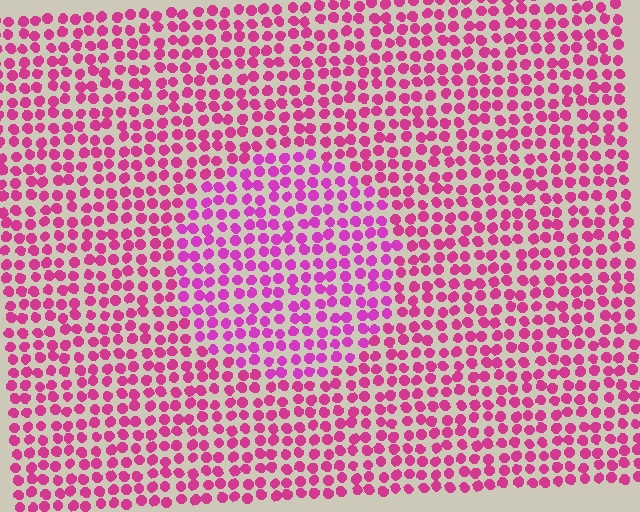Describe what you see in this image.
The image is filled with small magenta elements in a uniform arrangement. A circle-shaped region is visible where the elements are tinted to a slightly different hue, forming a subtle color boundary.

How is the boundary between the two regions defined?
The boundary is defined purely by a slight shift in hue (about 20 degrees). Spacing, size, and orientation are identical on both sides.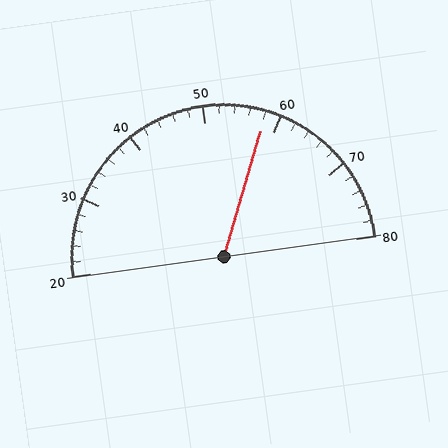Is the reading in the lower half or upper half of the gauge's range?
The reading is in the upper half of the range (20 to 80).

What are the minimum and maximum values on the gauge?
The gauge ranges from 20 to 80.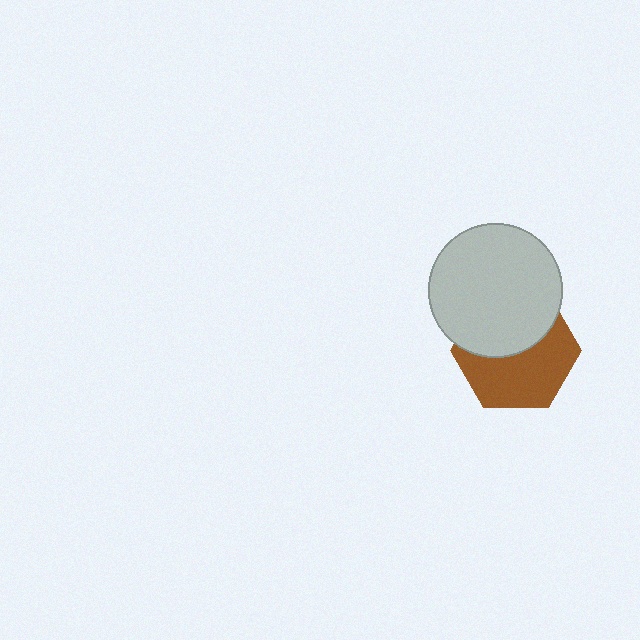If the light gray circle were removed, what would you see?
You would see the complete brown hexagon.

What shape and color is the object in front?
The object in front is a light gray circle.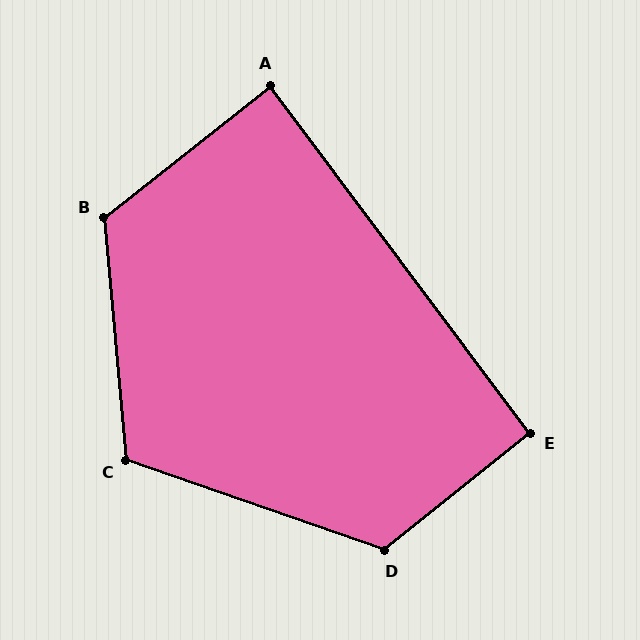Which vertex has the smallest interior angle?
A, at approximately 88 degrees.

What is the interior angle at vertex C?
Approximately 115 degrees (obtuse).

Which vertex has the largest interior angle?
B, at approximately 123 degrees.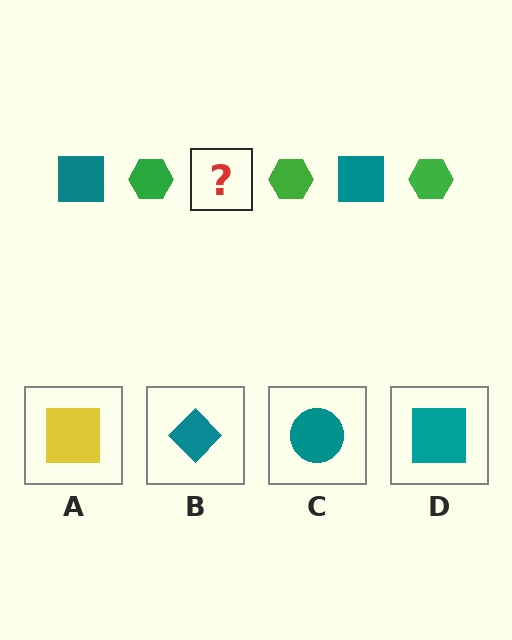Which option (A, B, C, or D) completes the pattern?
D.